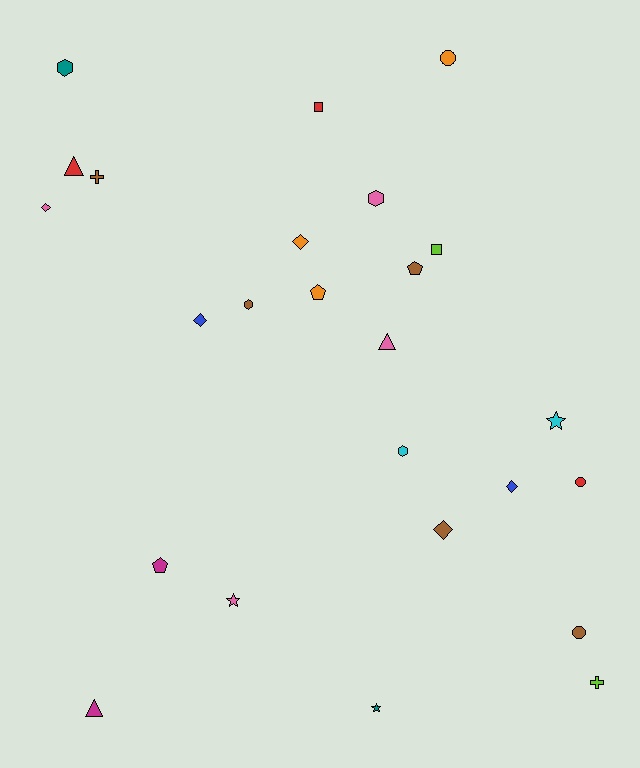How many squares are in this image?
There are 2 squares.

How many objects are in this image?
There are 25 objects.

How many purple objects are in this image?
There are no purple objects.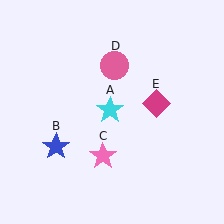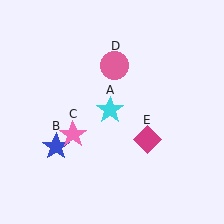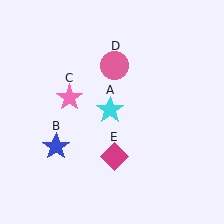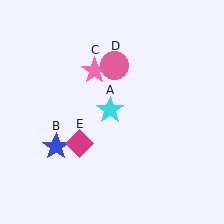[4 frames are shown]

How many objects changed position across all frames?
2 objects changed position: pink star (object C), magenta diamond (object E).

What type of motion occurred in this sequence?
The pink star (object C), magenta diamond (object E) rotated clockwise around the center of the scene.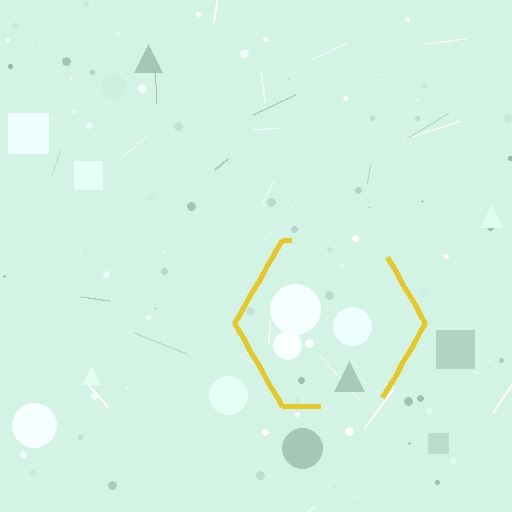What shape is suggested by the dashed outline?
The dashed outline suggests a hexagon.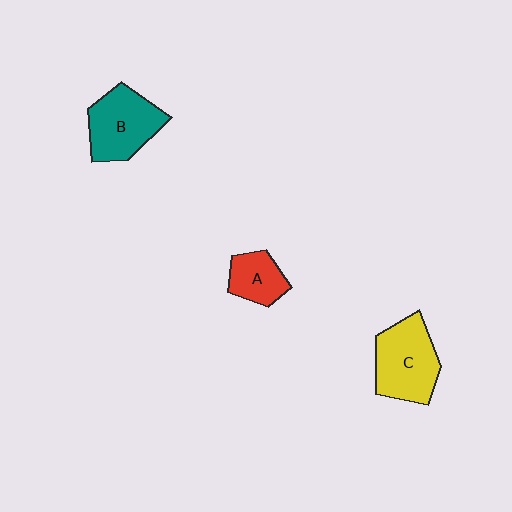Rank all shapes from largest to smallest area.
From largest to smallest: C (yellow), B (teal), A (red).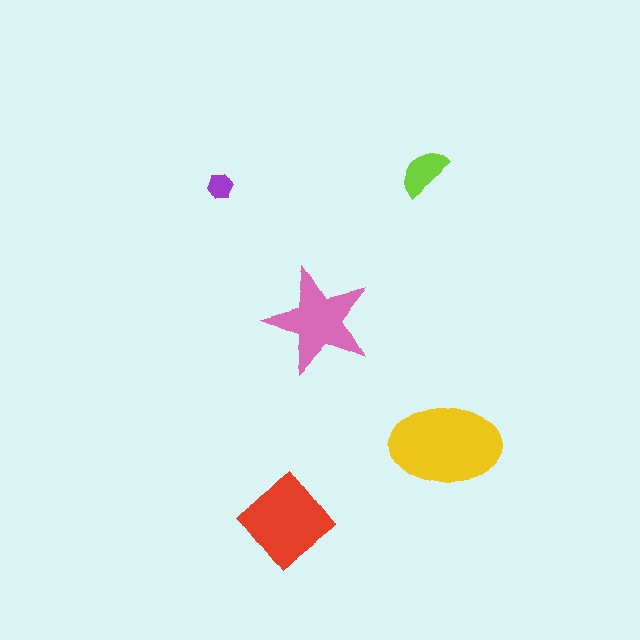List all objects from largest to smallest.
The yellow ellipse, the red diamond, the pink star, the lime semicircle, the purple hexagon.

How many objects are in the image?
There are 5 objects in the image.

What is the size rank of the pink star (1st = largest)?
3rd.